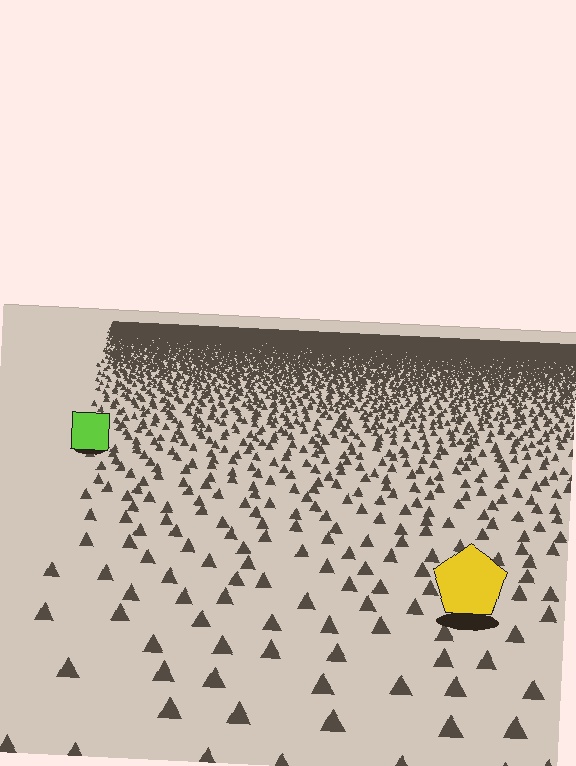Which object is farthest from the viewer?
The lime square is farthest from the viewer. It appears smaller and the ground texture around it is denser.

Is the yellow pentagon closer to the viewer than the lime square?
Yes. The yellow pentagon is closer — you can tell from the texture gradient: the ground texture is coarser near it.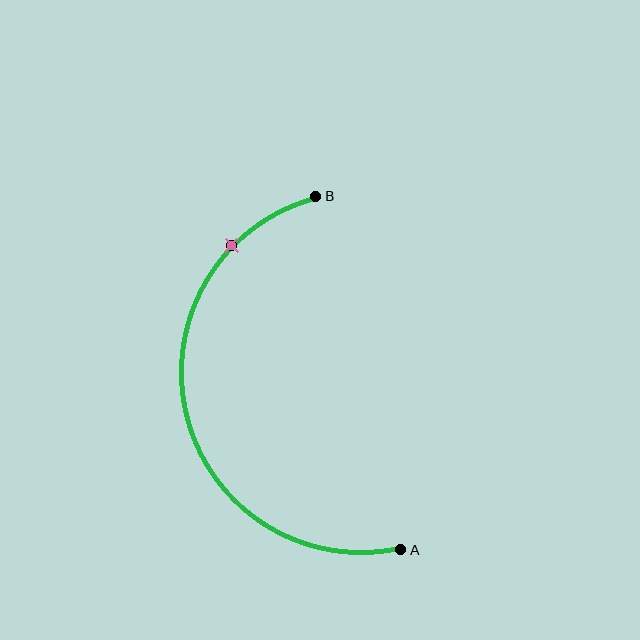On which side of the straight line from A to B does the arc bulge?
The arc bulges to the left of the straight line connecting A and B.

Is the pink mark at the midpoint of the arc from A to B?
No. The pink mark lies on the arc but is closer to endpoint B. The arc midpoint would be at the point on the curve equidistant along the arc from both A and B.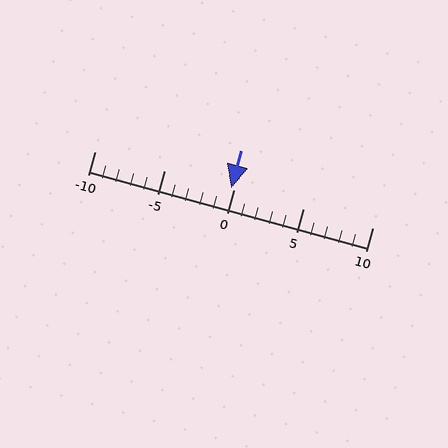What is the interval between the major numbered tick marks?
The major tick marks are spaced 5 units apart.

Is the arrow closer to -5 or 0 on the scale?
The arrow is closer to 0.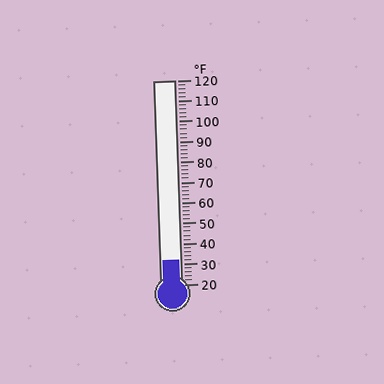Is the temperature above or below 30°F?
The temperature is above 30°F.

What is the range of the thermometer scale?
The thermometer scale ranges from 20°F to 120°F.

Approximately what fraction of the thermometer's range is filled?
The thermometer is filled to approximately 10% of its range.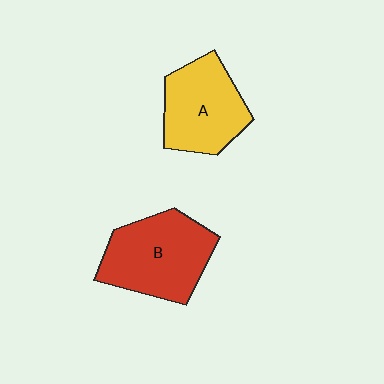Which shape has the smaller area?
Shape A (yellow).